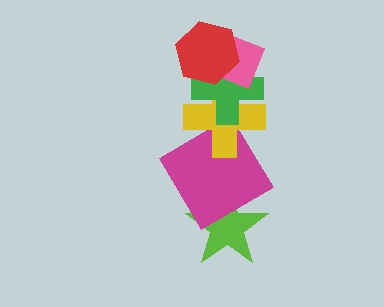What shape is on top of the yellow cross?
The green cross is on top of the yellow cross.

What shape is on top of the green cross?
The pink rectangle is on top of the green cross.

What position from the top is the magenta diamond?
The magenta diamond is 5th from the top.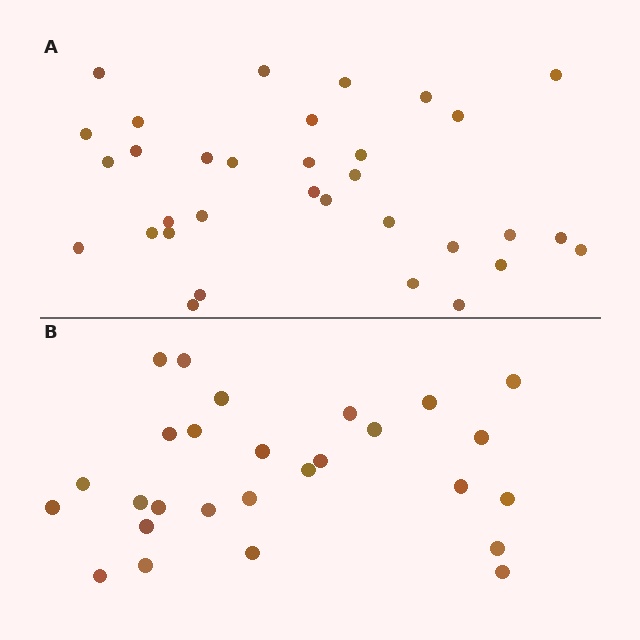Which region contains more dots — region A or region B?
Region A (the top region) has more dots.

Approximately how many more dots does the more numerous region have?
Region A has about 6 more dots than region B.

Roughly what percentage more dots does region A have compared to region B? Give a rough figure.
About 20% more.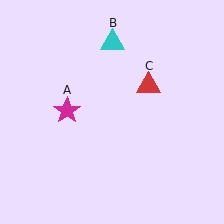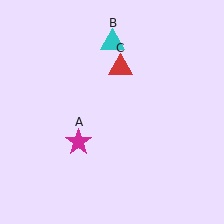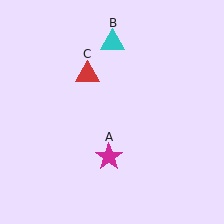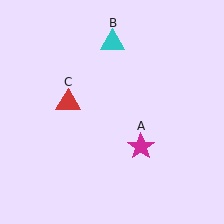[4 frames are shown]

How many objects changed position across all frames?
2 objects changed position: magenta star (object A), red triangle (object C).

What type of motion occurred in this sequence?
The magenta star (object A), red triangle (object C) rotated counterclockwise around the center of the scene.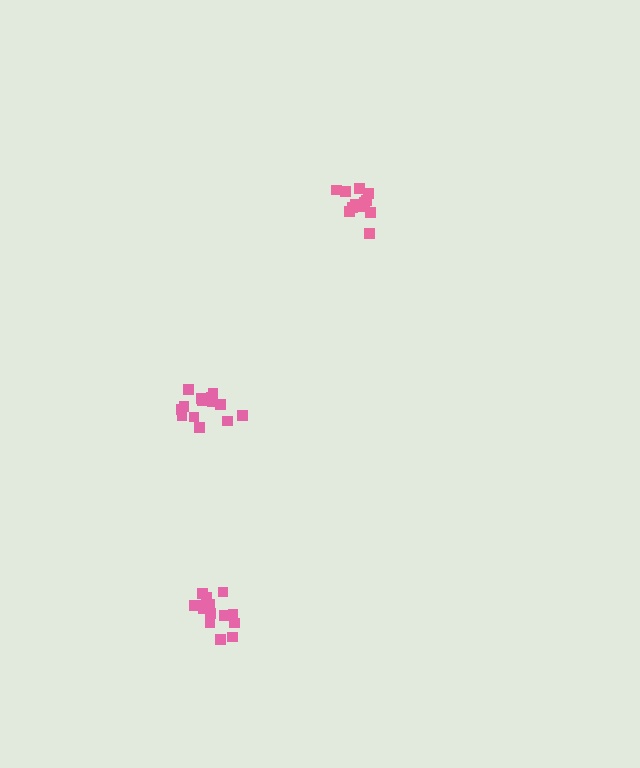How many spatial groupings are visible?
There are 3 spatial groupings.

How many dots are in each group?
Group 1: 14 dots, Group 2: 14 dots, Group 3: 14 dots (42 total).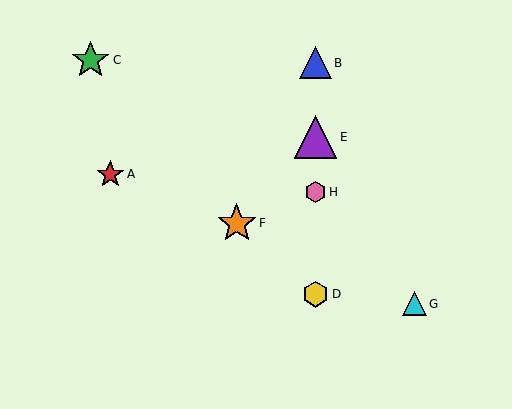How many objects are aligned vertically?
4 objects (B, D, E, H) are aligned vertically.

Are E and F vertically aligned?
No, E is at x≈316 and F is at x≈237.